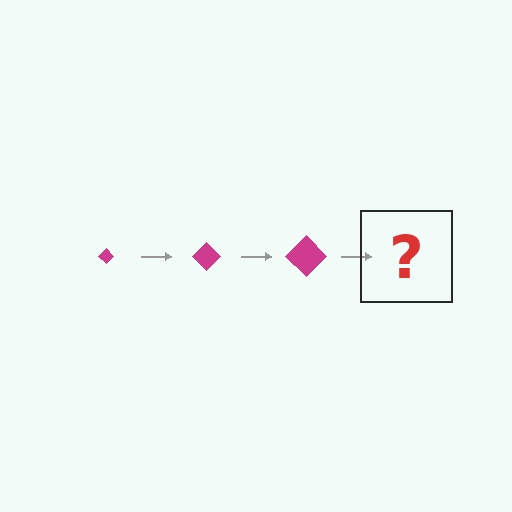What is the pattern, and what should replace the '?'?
The pattern is that the diamond gets progressively larger each step. The '?' should be a magenta diamond, larger than the previous one.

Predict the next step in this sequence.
The next step is a magenta diamond, larger than the previous one.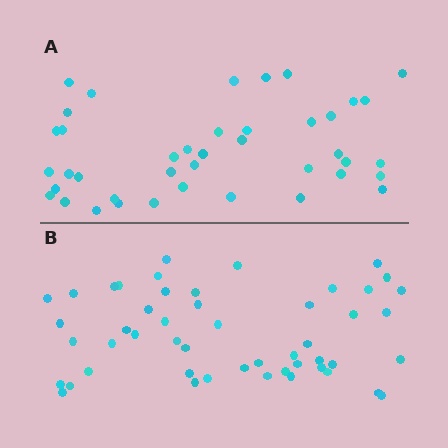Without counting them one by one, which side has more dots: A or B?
Region B (the bottom region) has more dots.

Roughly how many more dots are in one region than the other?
Region B has roughly 8 or so more dots than region A.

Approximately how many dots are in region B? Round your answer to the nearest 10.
About 50 dots.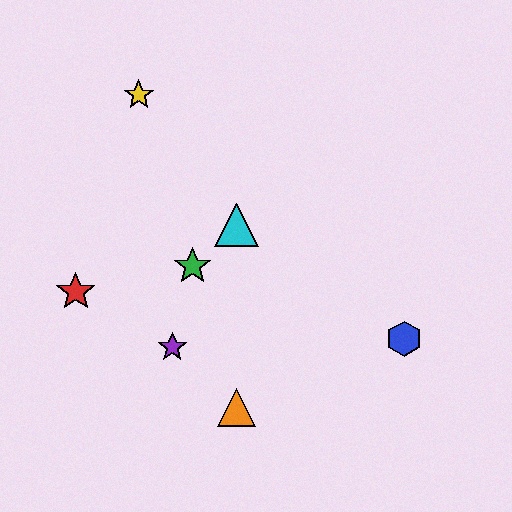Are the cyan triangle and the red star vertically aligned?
No, the cyan triangle is at x≈237 and the red star is at x≈76.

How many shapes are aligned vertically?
2 shapes (the orange triangle, the cyan triangle) are aligned vertically.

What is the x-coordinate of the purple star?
The purple star is at x≈172.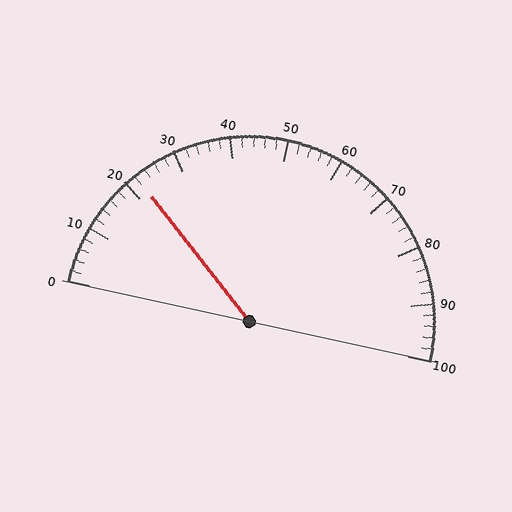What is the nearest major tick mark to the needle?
The nearest major tick mark is 20.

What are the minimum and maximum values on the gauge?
The gauge ranges from 0 to 100.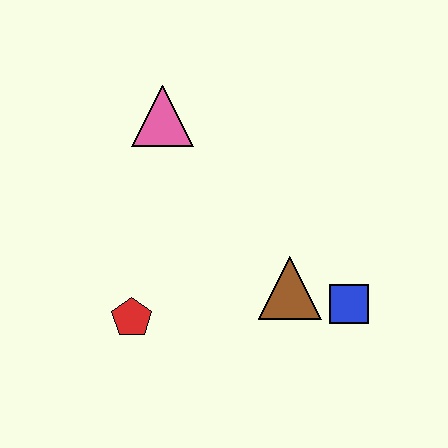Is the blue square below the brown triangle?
Yes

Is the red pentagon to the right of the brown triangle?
No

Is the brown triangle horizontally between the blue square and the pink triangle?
Yes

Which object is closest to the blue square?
The brown triangle is closest to the blue square.